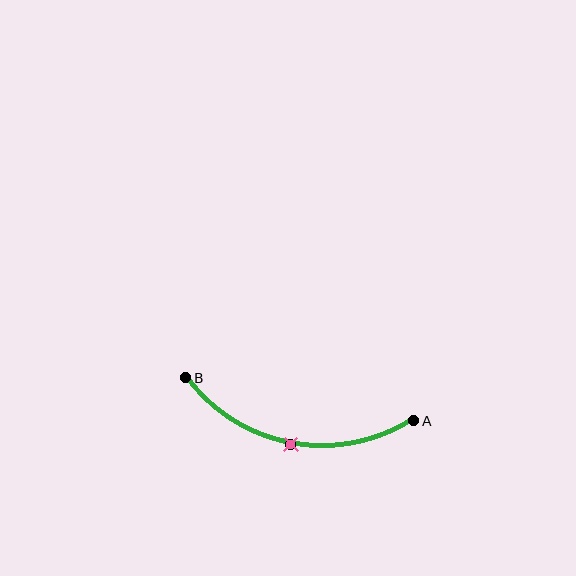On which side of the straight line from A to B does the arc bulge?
The arc bulges below the straight line connecting A and B.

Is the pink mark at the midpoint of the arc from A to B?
Yes. The pink mark lies on the arc at equal arc-length from both A and B — it is the arc midpoint.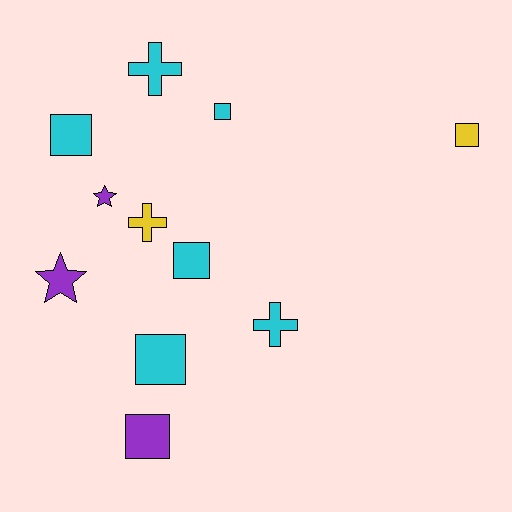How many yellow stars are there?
There are no yellow stars.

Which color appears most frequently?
Cyan, with 6 objects.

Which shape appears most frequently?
Square, with 6 objects.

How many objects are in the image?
There are 11 objects.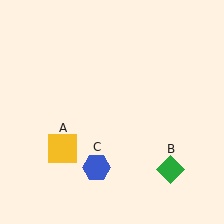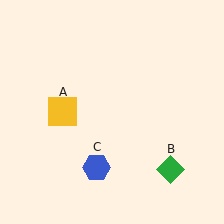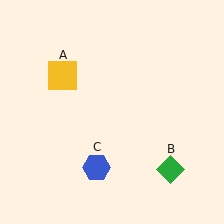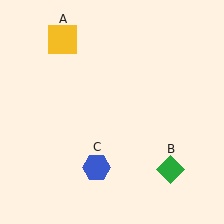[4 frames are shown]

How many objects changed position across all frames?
1 object changed position: yellow square (object A).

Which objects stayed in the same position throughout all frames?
Green diamond (object B) and blue hexagon (object C) remained stationary.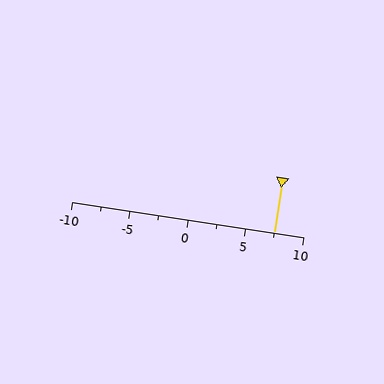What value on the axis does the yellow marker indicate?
The marker indicates approximately 7.5.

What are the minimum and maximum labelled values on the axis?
The axis runs from -10 to 10.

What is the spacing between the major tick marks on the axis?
The major ticks are spaced 5 apart.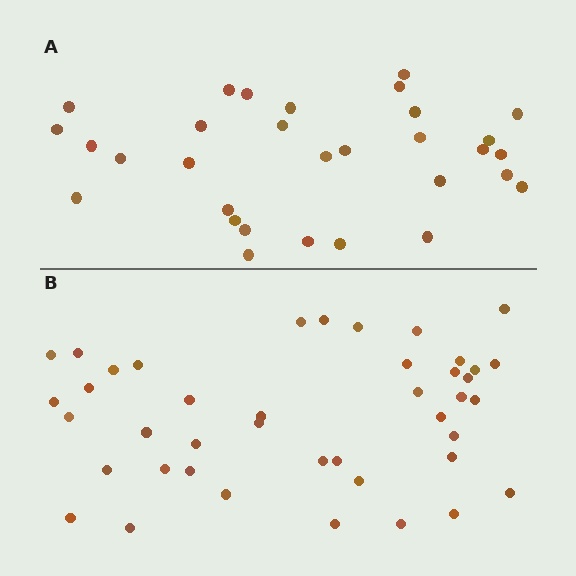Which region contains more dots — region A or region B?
Region B (the bottom region) has more dots.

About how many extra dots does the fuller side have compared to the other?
Region B has roughly 12 or so more dots than region A.